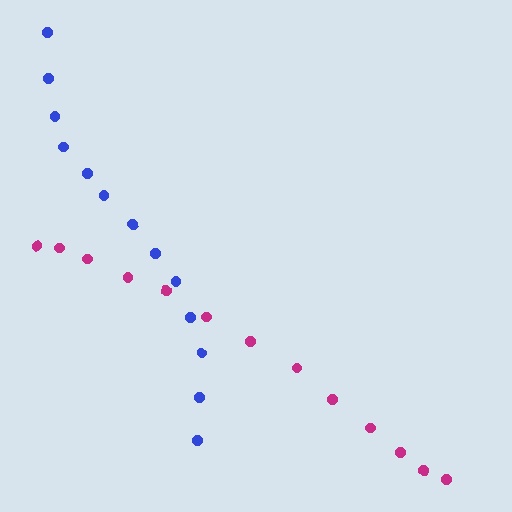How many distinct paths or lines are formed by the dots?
There are 2 distinct paths.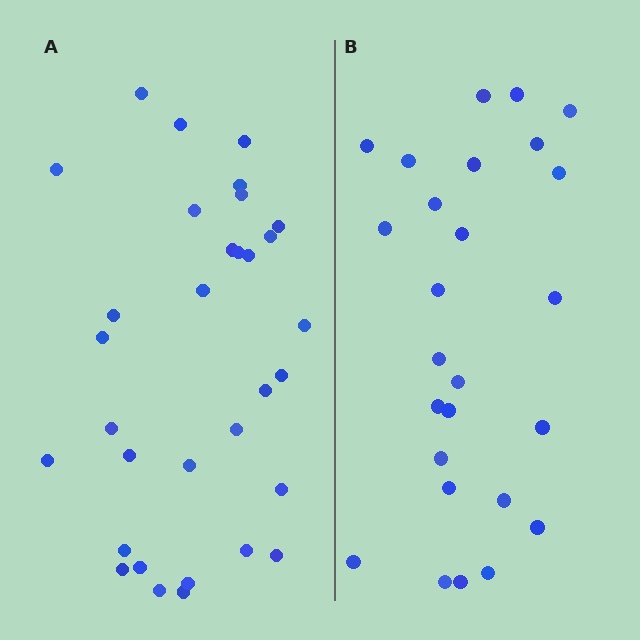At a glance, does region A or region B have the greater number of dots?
Region A (the left region) has more dots.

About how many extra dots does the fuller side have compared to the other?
Region A has about 6 more dots than region B.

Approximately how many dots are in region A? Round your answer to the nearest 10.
About 30 dots. (The exact count is 32, which rounds to 30.)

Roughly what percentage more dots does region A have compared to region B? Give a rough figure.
About 25% more.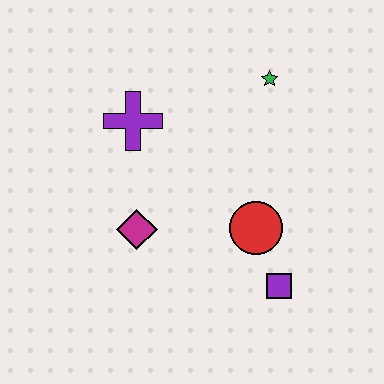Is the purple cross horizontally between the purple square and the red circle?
No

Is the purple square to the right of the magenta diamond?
Yes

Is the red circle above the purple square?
Yes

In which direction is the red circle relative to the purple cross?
The red circle is to the right of the purple cross.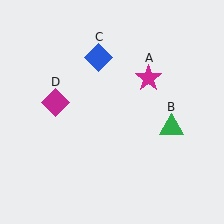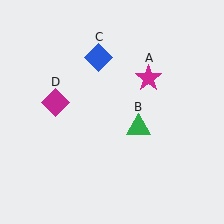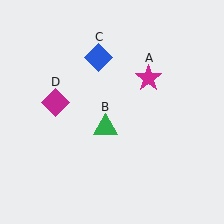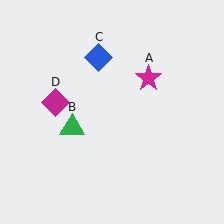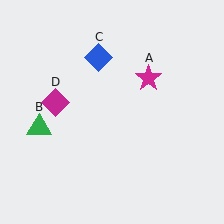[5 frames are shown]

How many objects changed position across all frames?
1 object changed position: green triangle (object B).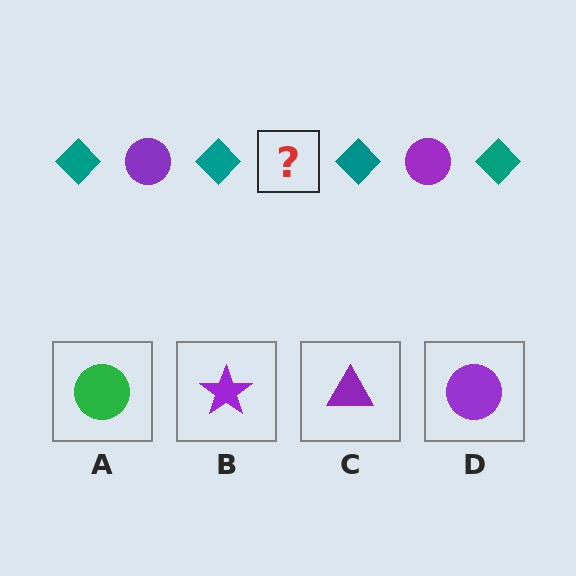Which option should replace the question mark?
Option D.